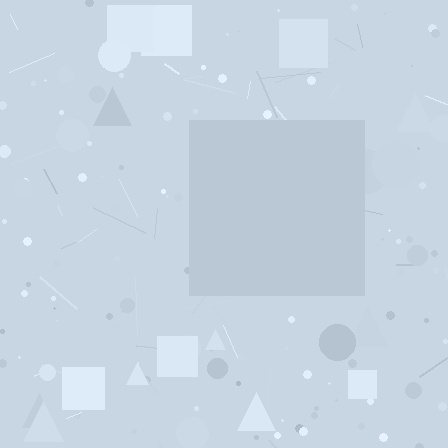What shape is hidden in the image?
A square is hidden in the image.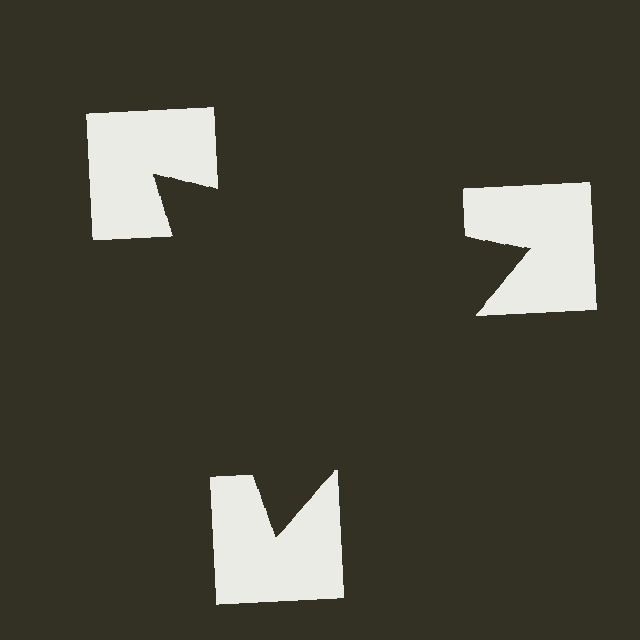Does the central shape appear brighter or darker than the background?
It typically appears slightly darker than the background, even though no actual brightness change is drawn.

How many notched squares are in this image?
There are 3 — one at each vertex of the illusory triangle.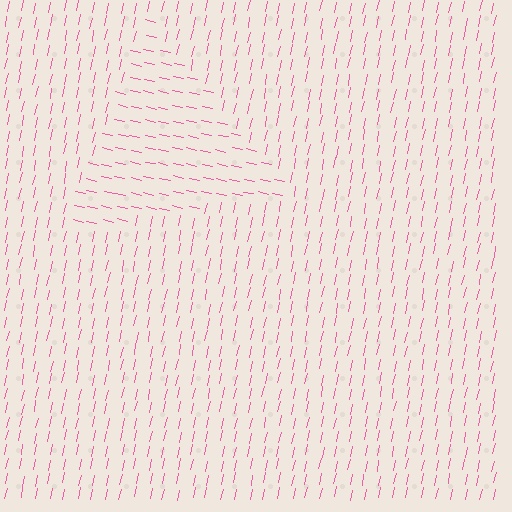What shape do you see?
I see a triangle.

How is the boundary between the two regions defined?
The boundary is defined purely by a change in line orientation (approximately 89 degrees difference). All lines are the same color and thickness.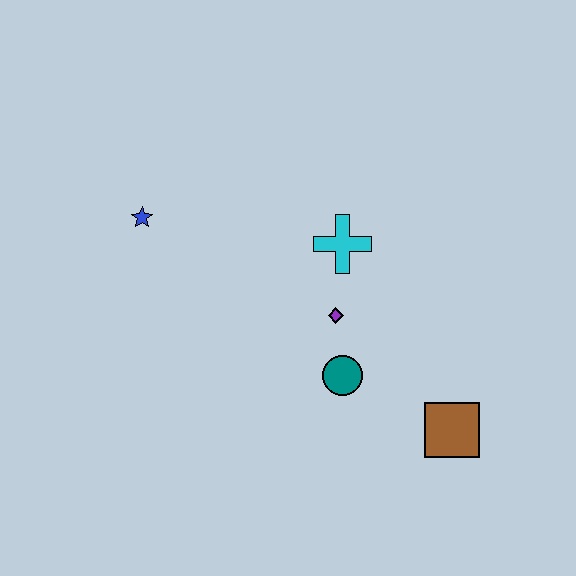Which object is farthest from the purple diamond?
The blue star is farthest from the purple diamond.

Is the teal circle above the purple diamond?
No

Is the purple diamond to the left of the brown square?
Yes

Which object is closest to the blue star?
The cyan cross is closest to the blue star.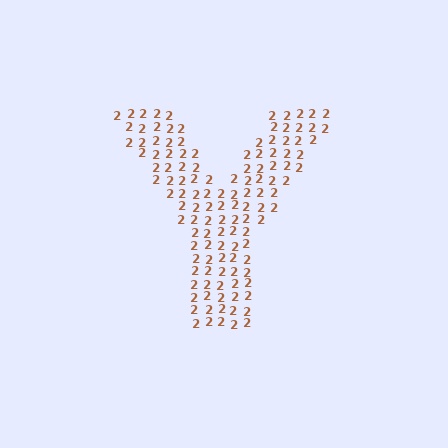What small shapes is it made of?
It is made of small digit 2's.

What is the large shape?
The large shape is the letter Y.